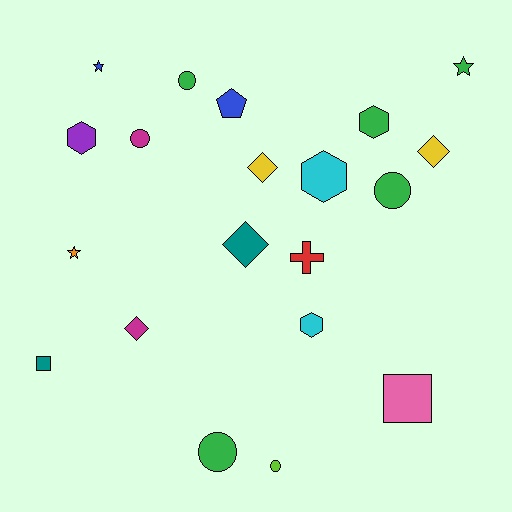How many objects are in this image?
There are 20 objects.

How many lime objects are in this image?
There is 1 lime object.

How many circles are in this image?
There are 5 circles.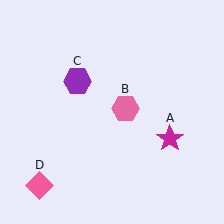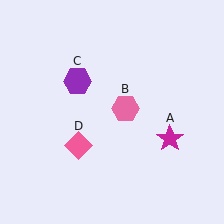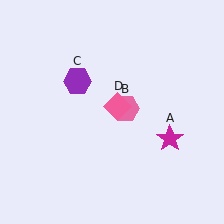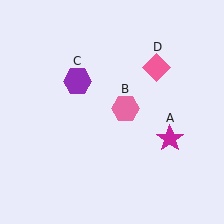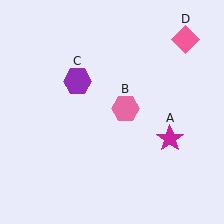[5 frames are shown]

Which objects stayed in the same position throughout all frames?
Magenta star (object A) and pink hexagon (object B) and purple hexagon (object C) remained stationary.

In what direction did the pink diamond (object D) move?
The pink diamond (object D) moved up and to the right.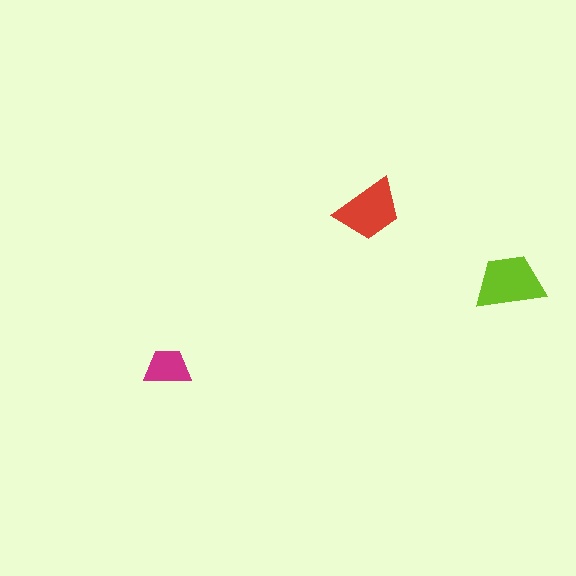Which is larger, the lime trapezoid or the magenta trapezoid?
The lime one.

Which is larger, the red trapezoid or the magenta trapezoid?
The red one.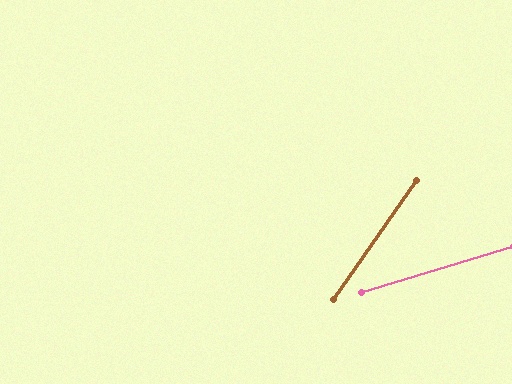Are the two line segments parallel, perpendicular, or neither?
Neither parallel nor perpendicular — they differ by about 38°.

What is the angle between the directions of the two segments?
Approximately 38 degrees.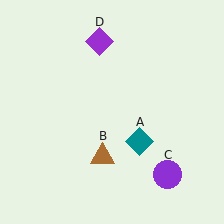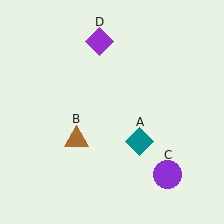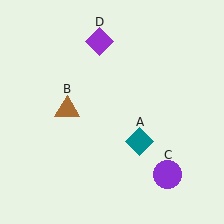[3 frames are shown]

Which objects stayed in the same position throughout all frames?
Teal diamond (object A) and purple circle (object C) and purple diamond (object D) remained stationary.